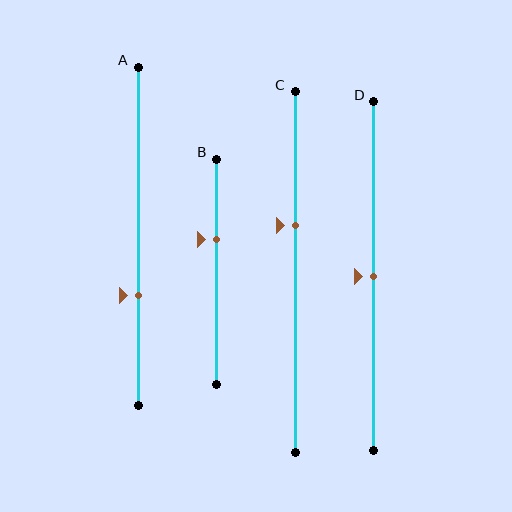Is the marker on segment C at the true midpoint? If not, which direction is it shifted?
No, the marker on segment C is shifted upward by about 13% of the segment length.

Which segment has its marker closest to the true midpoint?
Segment D has its marker closest to the true midpoint.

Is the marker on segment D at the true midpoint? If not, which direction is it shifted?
Yes, the marker on segment D is at the true midpoint.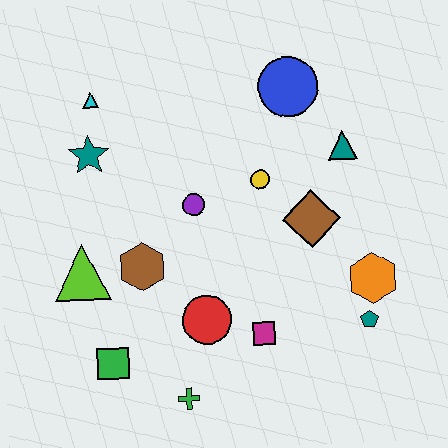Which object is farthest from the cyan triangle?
The teal pentagon is farthest from the cyan triangle.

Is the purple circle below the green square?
No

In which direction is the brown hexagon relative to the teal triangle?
The brown hexagon is to the left of the teal triangle.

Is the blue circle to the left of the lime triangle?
No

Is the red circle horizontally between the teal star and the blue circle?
Yes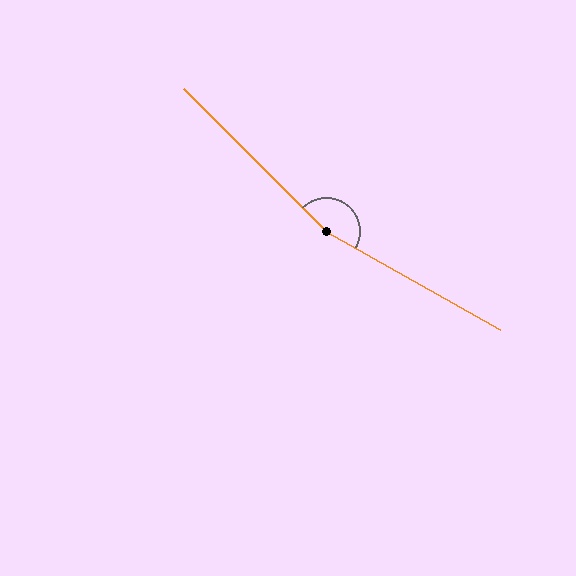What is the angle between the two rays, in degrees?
Approximately 165 degrees.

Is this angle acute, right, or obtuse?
It is obtuse.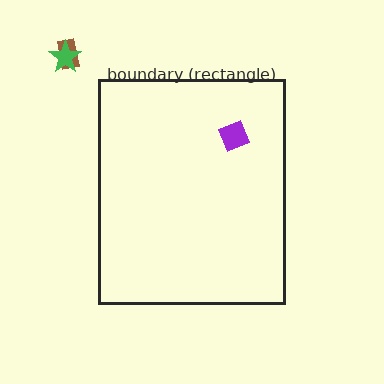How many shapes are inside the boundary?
1 inside, 2 outside.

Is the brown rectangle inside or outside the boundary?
Outside.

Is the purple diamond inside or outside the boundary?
Inside.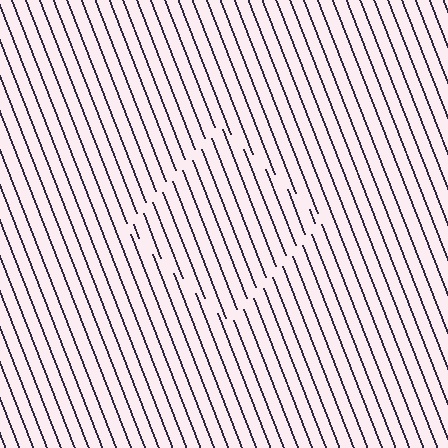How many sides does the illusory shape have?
4 sides — the line-ends trace a square.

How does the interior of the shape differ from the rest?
The interior of the shape contains the same grating, shifted by half a period — the contour is defined by the phase discontinuity where line-ends from the inner and outer gratings abut.